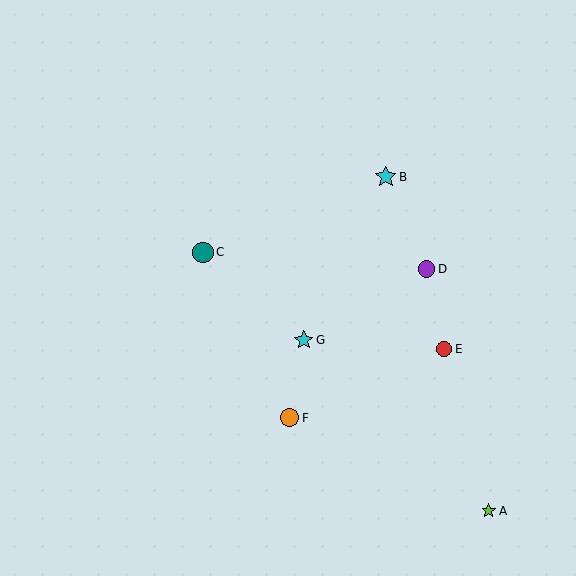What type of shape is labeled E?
Shape E is a red circle.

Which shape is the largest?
The cyan star (labeled B) is the largest.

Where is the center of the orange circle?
The center of the orange circle is at (290, 418).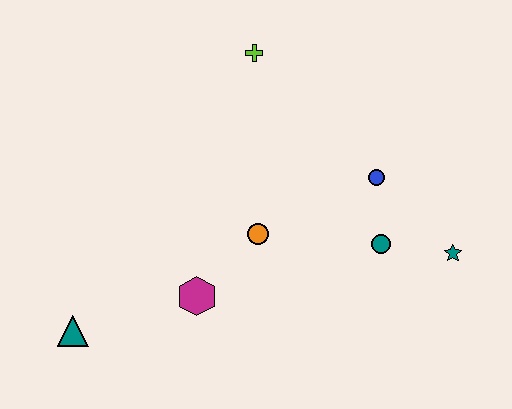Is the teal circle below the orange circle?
Yes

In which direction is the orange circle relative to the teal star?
The orange circle is to the left of the teal star.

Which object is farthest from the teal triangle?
The teal star is farthest from the teal triangle.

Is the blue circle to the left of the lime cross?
No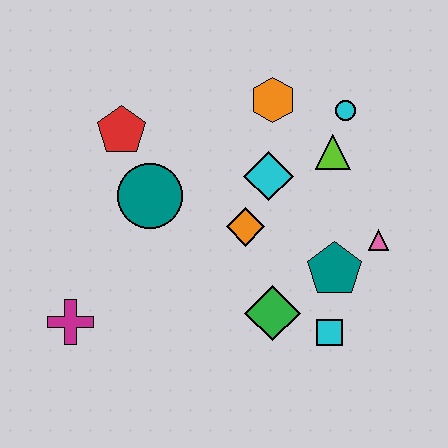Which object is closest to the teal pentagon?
The pink triangle is closest to the teal pentagon.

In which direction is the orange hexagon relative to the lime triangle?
The orange hexagon is to the left of the lime triangle.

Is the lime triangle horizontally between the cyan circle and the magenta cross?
Yes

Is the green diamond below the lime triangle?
Yes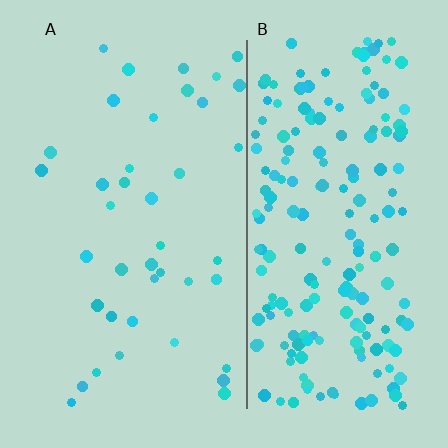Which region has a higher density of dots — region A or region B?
B (the right).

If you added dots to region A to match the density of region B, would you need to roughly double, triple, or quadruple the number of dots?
Approximately quadruple.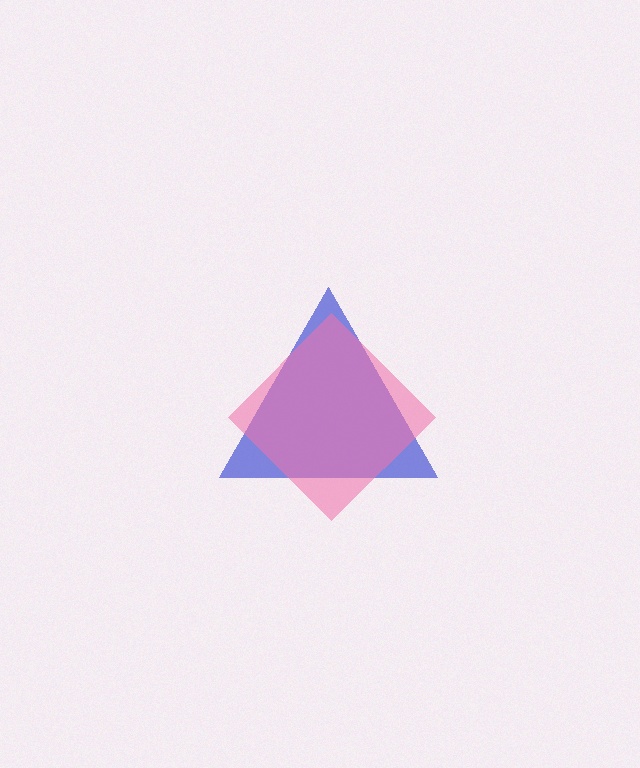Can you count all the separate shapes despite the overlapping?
Yes, there are 2 separate shapes.